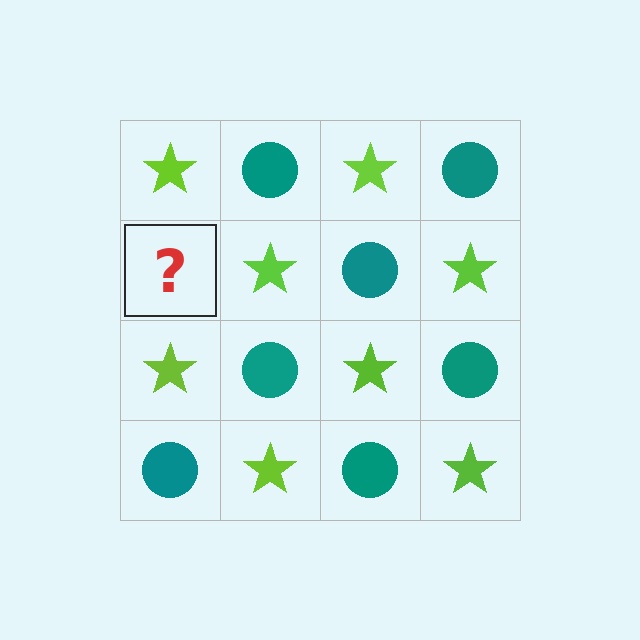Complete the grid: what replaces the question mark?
The question mark should be replaced with a teal circle.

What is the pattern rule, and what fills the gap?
The rule is that it alternates lime star and teal circle in a checkerboard pattern. The gap should be filled with a teal circle.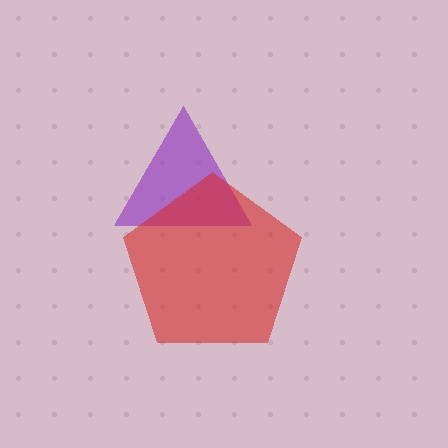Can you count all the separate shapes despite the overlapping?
Yes, there are 2 separate shapes.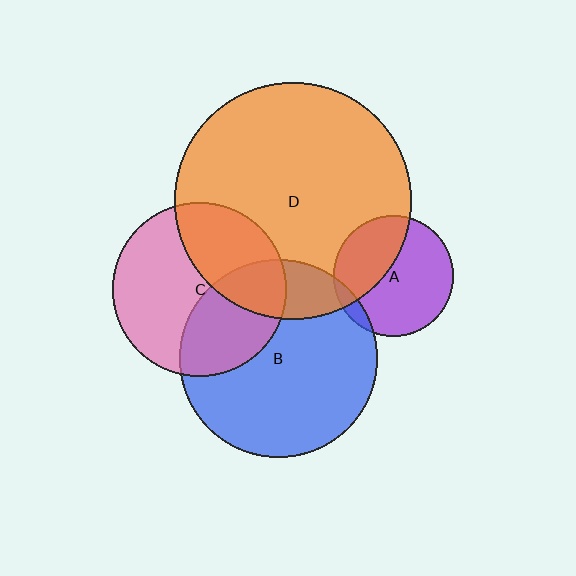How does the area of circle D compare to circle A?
Approximately 3.9 times.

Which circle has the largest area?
Circle D (orange).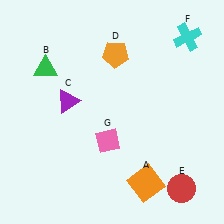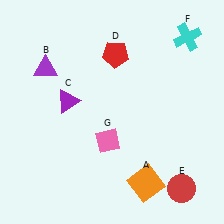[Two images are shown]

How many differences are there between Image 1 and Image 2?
There are 2 differences between the two images.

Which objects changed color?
B changed from green to purple. D changed from orange to red.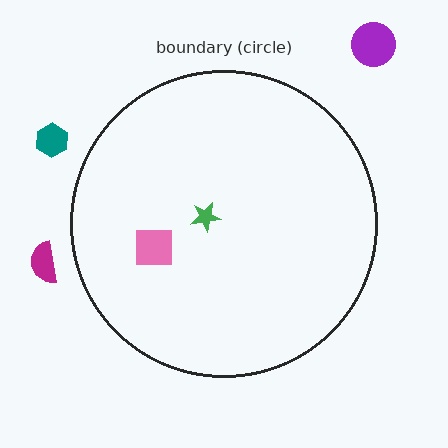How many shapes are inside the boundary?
2 inside, 3 outside.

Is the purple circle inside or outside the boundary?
Outside.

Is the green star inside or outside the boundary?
Inside.